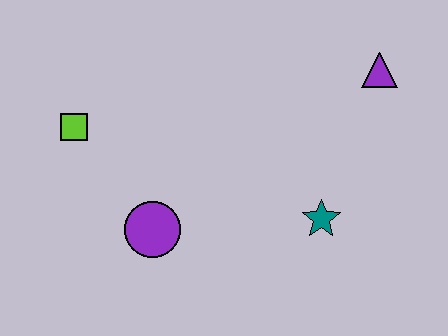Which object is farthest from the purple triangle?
The lime square is farthest from the purple triangle.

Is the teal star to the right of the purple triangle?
No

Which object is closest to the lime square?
The purple circle is closest to the lime square.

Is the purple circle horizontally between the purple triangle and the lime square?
Yes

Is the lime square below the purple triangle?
Yes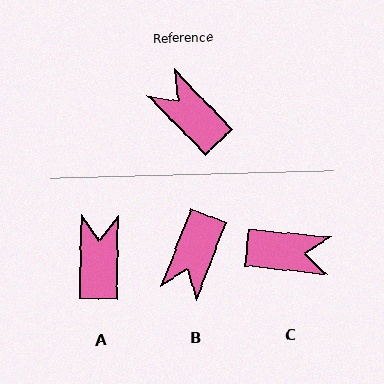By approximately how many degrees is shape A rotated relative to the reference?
Approximately 45 degrees clockwise.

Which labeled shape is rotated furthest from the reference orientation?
C, about 140 degrees away.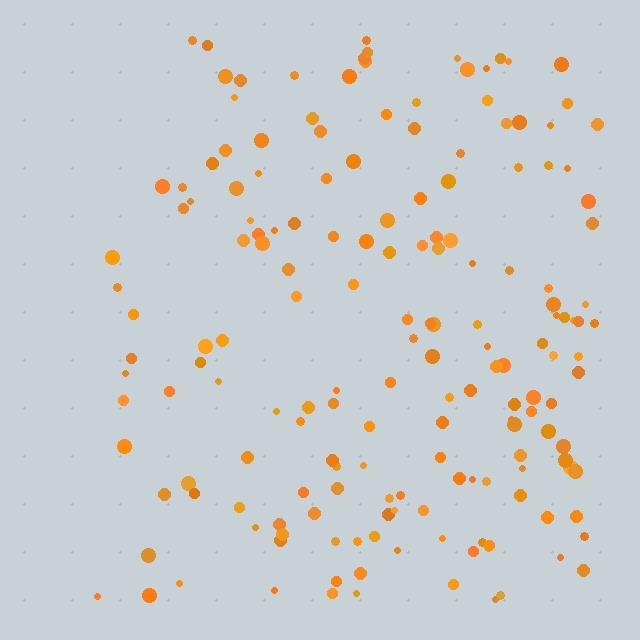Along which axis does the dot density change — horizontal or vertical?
Horizontal.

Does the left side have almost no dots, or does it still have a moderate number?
Still a moderate number, just noticeably fewer than the right.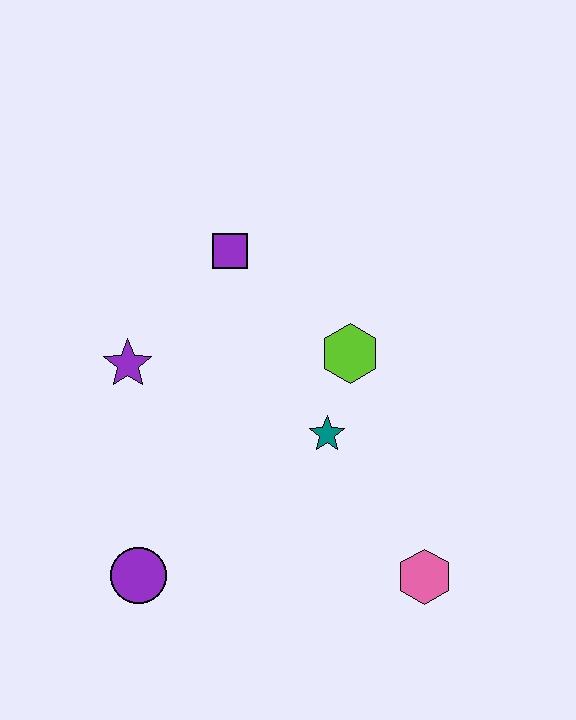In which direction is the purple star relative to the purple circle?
The purple star is above the purple circle.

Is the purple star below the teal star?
No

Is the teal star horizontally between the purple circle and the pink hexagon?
Yes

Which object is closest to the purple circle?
The purple star is closest to the purple circle.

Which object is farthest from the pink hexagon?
The purple square is farthest from the pink hexagon.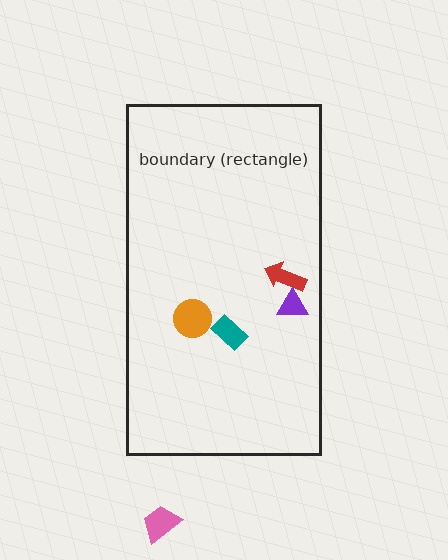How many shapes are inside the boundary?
4 inside, 1 outside.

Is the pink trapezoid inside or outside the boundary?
Outside.